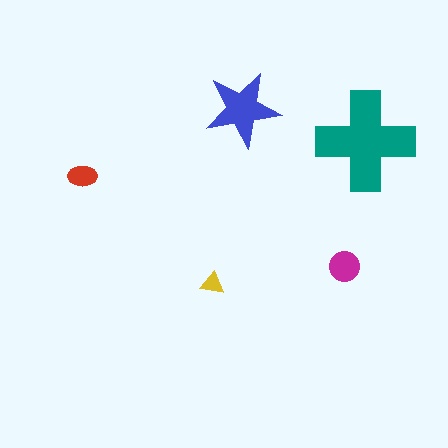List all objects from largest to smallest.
The teal cross, the blue star, the magenta circle, the red ellipse, the yellow triangle.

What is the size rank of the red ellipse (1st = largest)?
4th.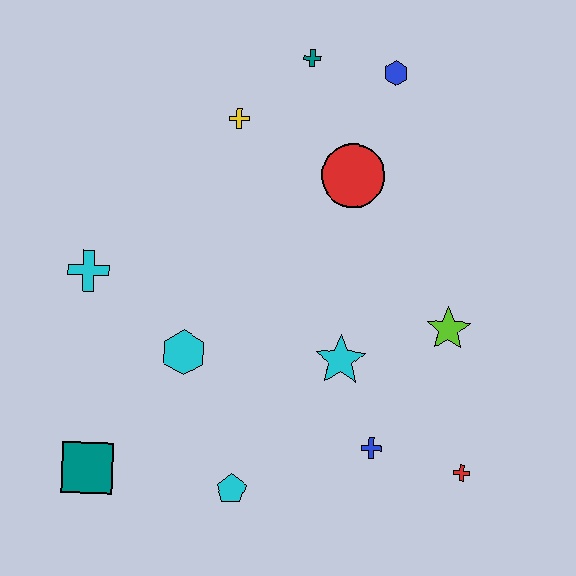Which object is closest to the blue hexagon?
The teal cross is closest to the blue hexagon.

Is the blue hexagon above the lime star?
Yes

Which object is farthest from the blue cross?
The teal cross is farthest from the blue cross.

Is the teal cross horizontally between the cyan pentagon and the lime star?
Yes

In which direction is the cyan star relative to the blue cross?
The cyan star is above the blue cross.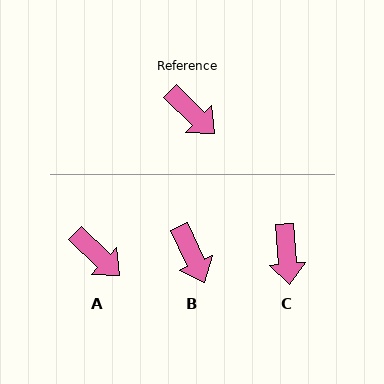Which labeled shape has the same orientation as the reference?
A.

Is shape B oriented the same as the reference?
No, it is off by about 22 degrees.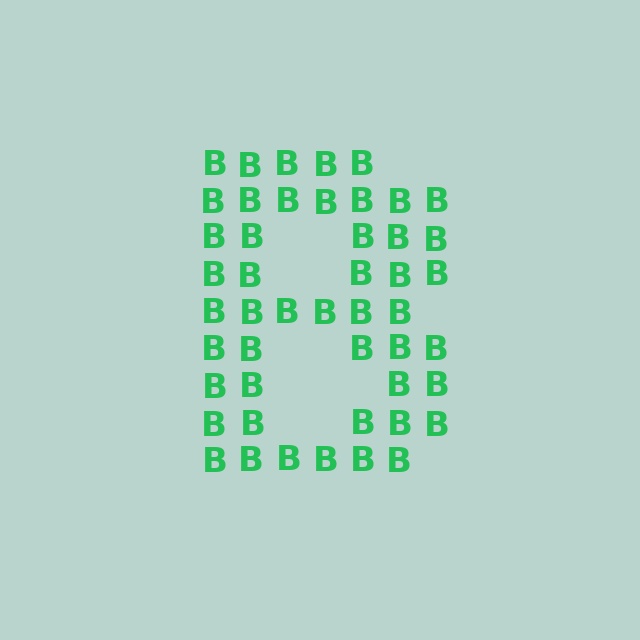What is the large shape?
The large shape is the letter B.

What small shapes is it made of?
It is made of small letter B's.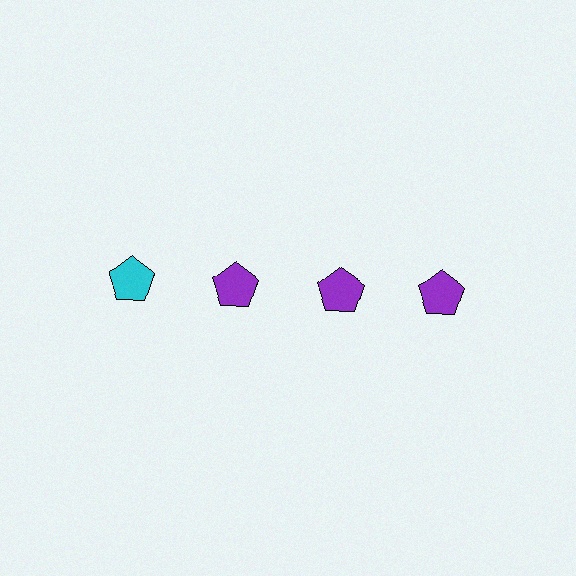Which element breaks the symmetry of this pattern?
The cyan pentagon in the top row, leftmost column breaks the symmetry. All other shapes are purple pentagons.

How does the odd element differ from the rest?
It has a different color: cyan instead of purple.